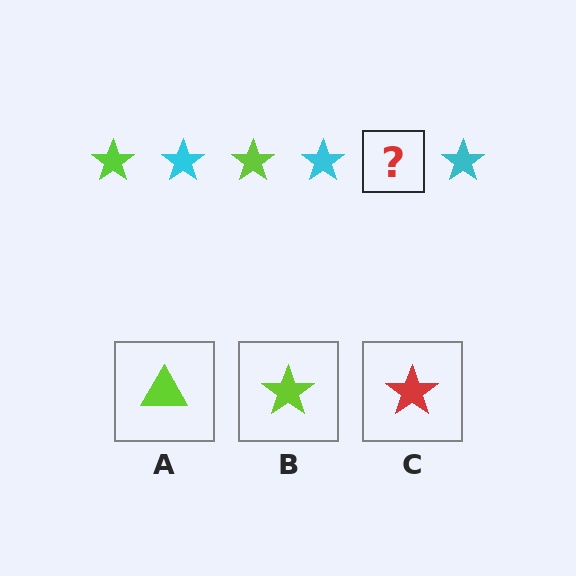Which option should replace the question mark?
Option B.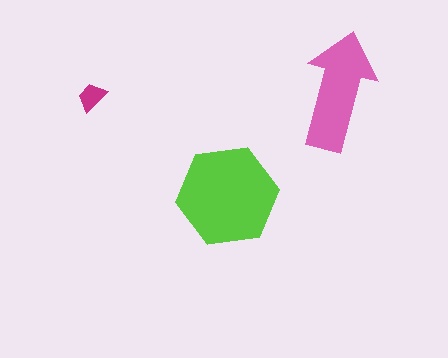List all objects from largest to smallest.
The lime hexagon, the pink arrow, the magenta trapezoid.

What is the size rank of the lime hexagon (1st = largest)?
1st.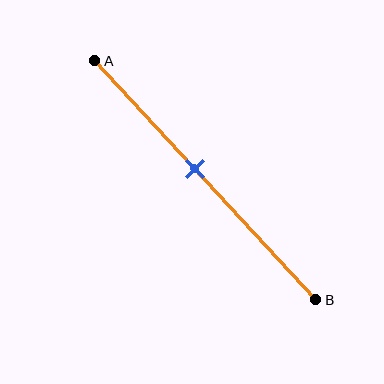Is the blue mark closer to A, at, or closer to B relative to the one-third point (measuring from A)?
The blue mark is closer to point B than the one-third point of segment AB.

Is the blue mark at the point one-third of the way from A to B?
No, the mark is at about 45% from A, not at the 33% one-third point.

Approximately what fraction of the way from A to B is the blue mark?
The blue mark is approximately 45% of the way from A to B.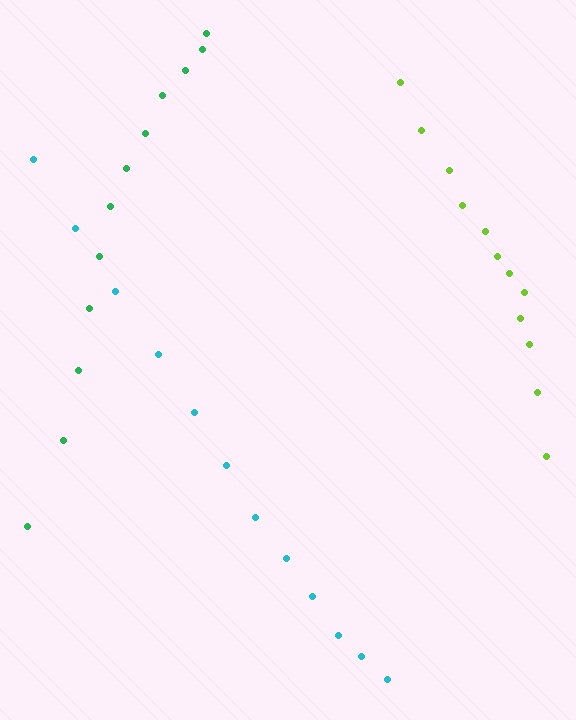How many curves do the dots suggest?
There are 3 distinct paths.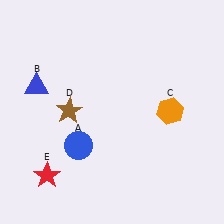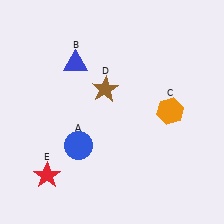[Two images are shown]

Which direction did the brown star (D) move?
The brown star (D) moved right.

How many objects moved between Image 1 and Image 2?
2 objects moved between the two images.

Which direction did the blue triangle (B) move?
The blue triangle (B) moved right.